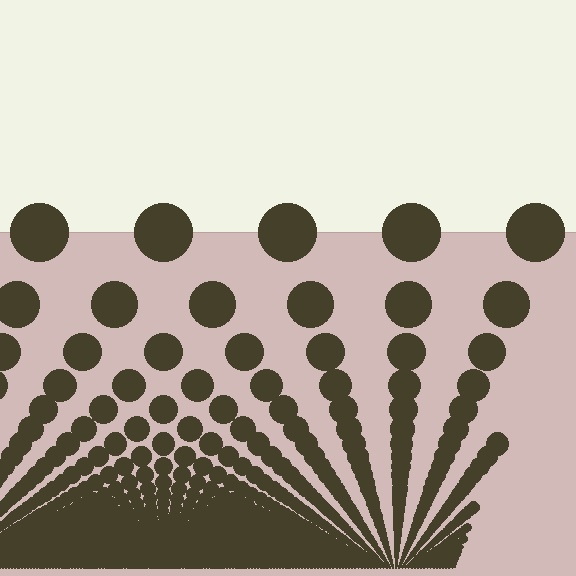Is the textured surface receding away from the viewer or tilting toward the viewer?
The surface appears to tilt toward the viewer. Texture elements get larger and sparser toward the top.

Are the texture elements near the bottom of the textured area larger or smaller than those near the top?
Smaller. The gradient is inverted — elements near the bottom are smaller and denser.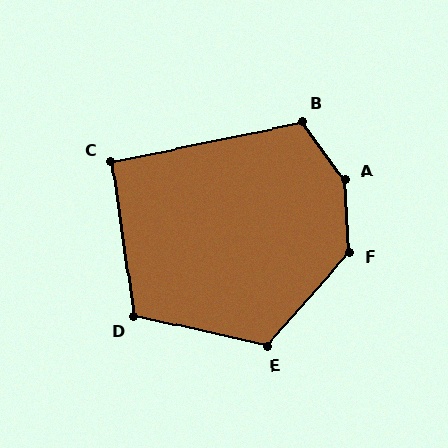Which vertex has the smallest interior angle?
C, at approximately 93 degrees.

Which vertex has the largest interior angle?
A, at approximately 147 degrees.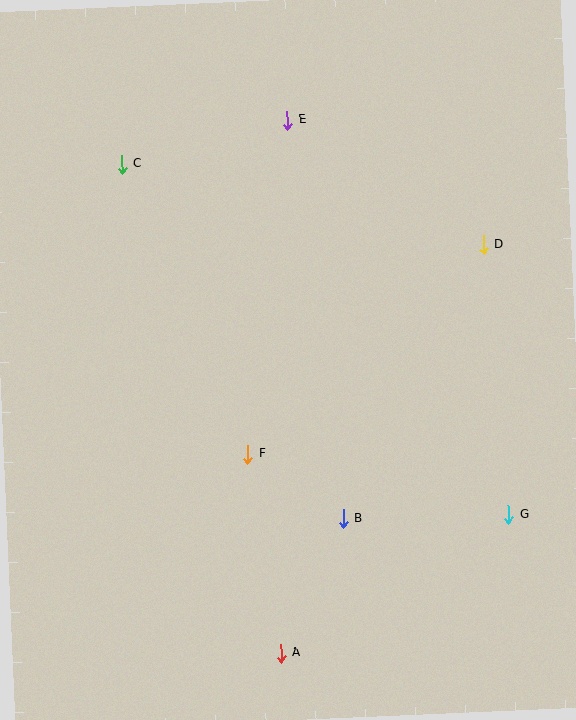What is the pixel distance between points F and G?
The distance between F and G is 268 pixels.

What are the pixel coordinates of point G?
Point G is at (508, 514).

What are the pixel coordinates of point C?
Point C is at (122, 164).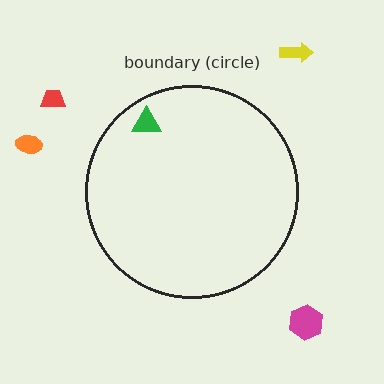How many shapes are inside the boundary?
1 inside, 4 outside.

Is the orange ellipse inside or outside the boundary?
Outside.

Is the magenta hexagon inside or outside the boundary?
Outside.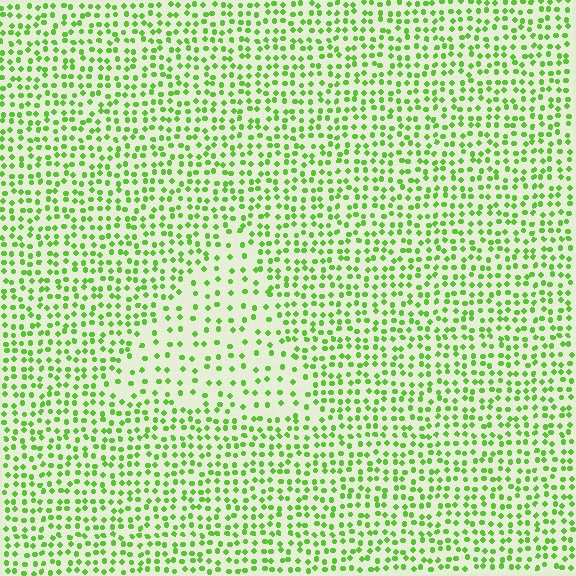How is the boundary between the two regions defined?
The boundary is defined by a change in element density (approximately 2.0x ratio). All elements are the same color, size, and shape.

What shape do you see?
I see a triangle.